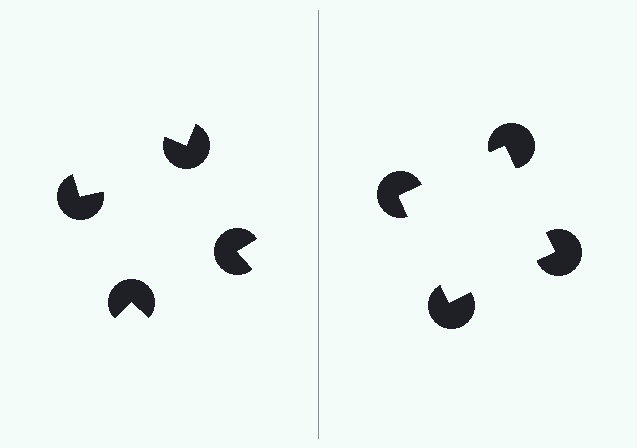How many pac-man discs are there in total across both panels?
8 — 4 on each side.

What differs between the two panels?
The pac-man discs are positioned identically on both sides; only the wedge orientations differ. On the right they align to a square; on the left they are misaligned.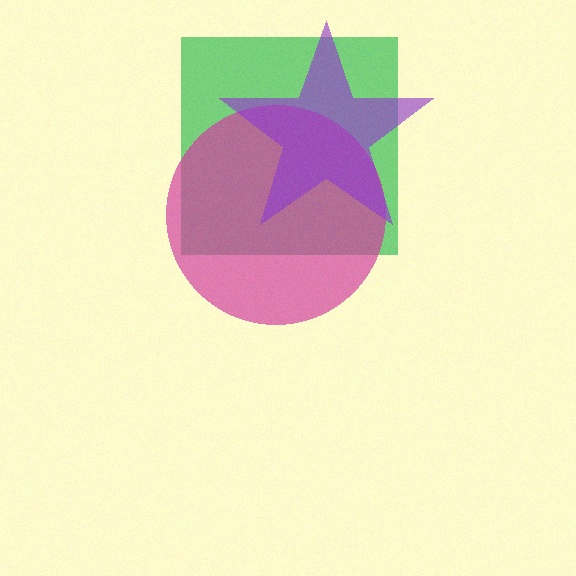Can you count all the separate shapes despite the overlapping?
Yes, there are 3 separate shapes.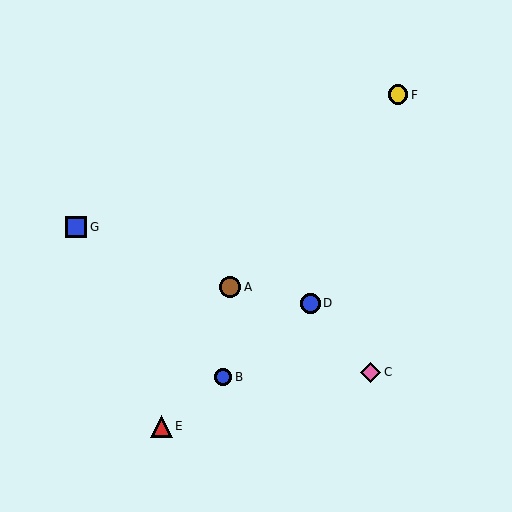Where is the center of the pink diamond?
The center of the pink diamond is at (370, 372).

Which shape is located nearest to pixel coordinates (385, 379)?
The pink diamond (labeled C) at (370, 372) is nearest to that location.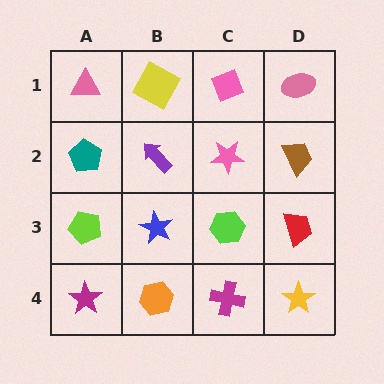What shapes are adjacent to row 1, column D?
A brown trapezoid (row 2, column D), a pink diamond (row 1, column C).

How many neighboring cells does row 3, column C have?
4.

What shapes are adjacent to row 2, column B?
A yellow square (row 1, column B), a blue star (row 3, column B), a teal pentagon (row 2, column A), a pink star (row 2, column C).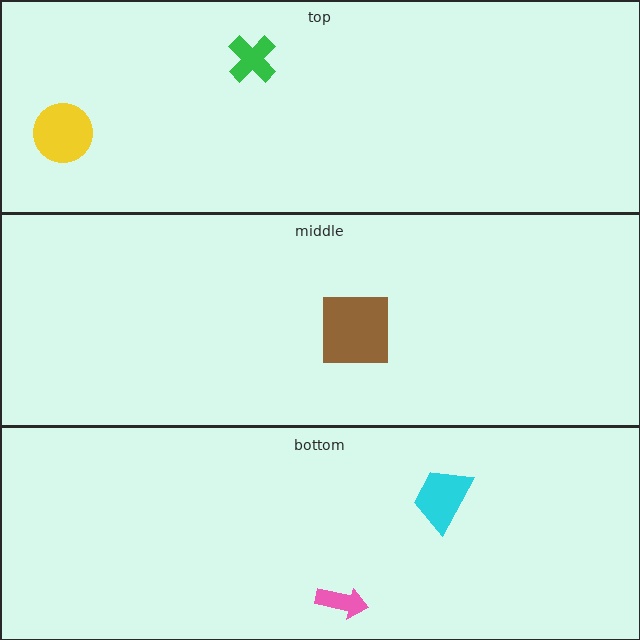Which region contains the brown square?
The middle region.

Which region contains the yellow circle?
The top region.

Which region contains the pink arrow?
The bottom region.